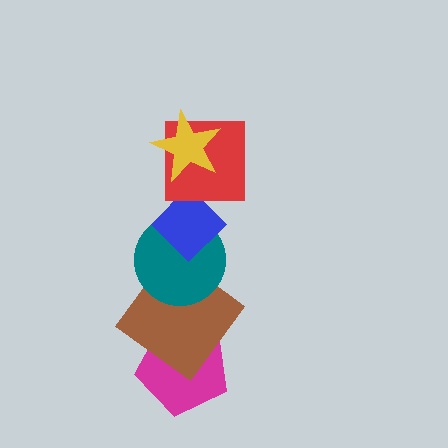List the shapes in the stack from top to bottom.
From top to bottom: the yellow star, the red square, the blue diamond, the teal circle, the brown diamond, the magenta pentagon.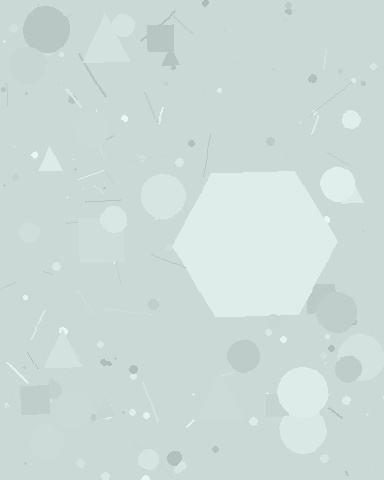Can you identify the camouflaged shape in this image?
The camouflaged shape is a hexagon.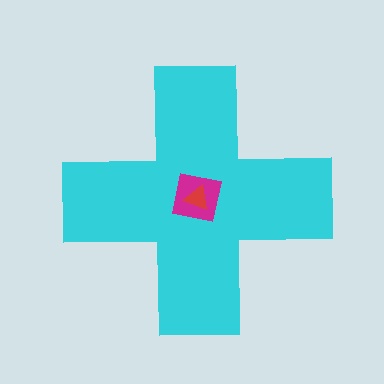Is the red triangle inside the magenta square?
Yes.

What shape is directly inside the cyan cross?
The magenta square.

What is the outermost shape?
The cyan cross.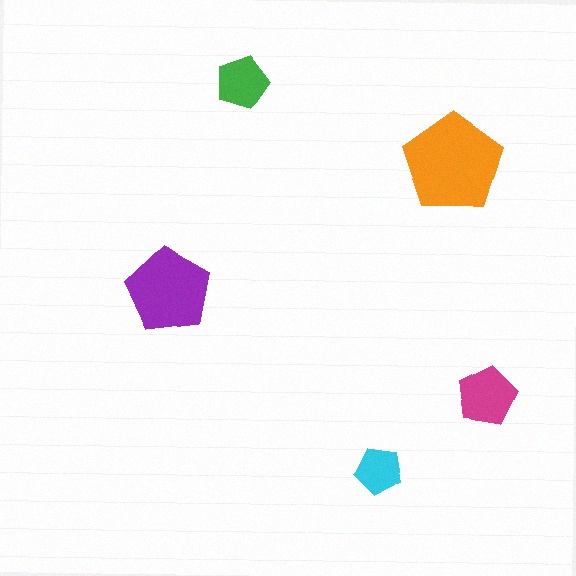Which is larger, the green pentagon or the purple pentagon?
The purple one.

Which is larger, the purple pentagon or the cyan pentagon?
The purple one.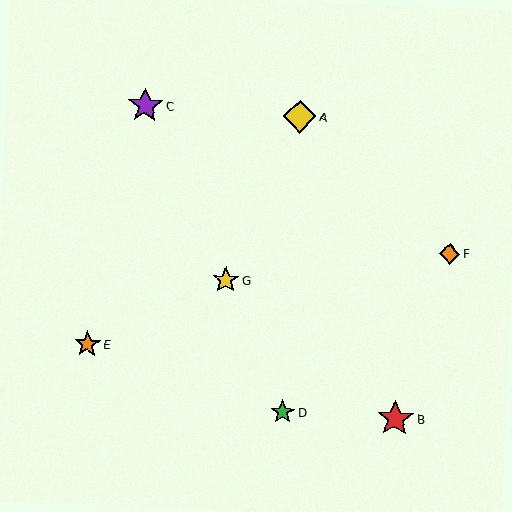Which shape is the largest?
The red star (labeled B) is the largest.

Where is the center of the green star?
The center of the green star is at (283, 412).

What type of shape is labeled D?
Shape D is a green star.